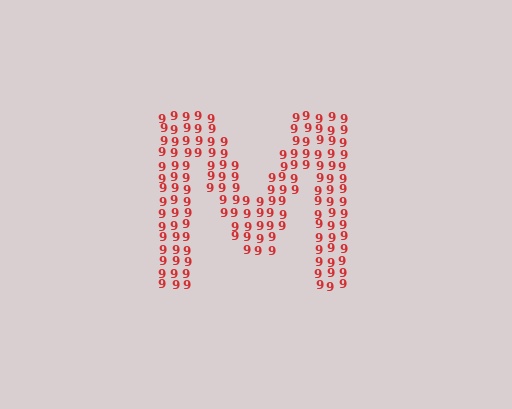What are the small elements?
The small elements are digit 9's.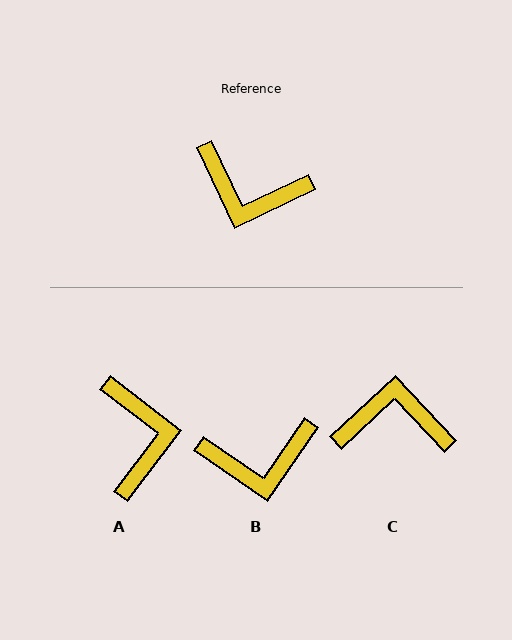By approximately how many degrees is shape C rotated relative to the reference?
Approximately 162 degrees clockwise.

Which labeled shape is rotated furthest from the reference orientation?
C, about 162 degrees away.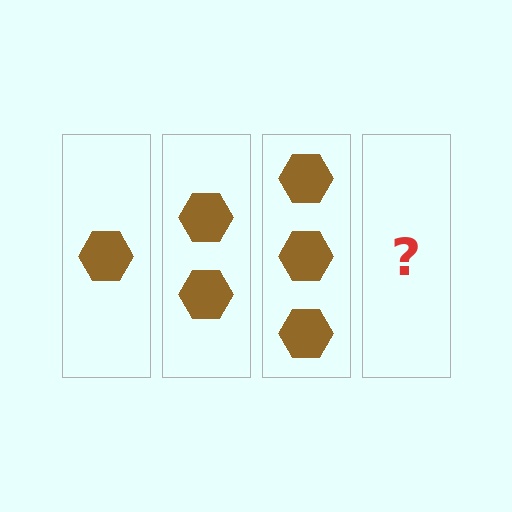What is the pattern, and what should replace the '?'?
The pattern is that each step adds one more hexagon. The '?' should be 4 hexagons.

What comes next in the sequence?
The next element should be 4 hexagons.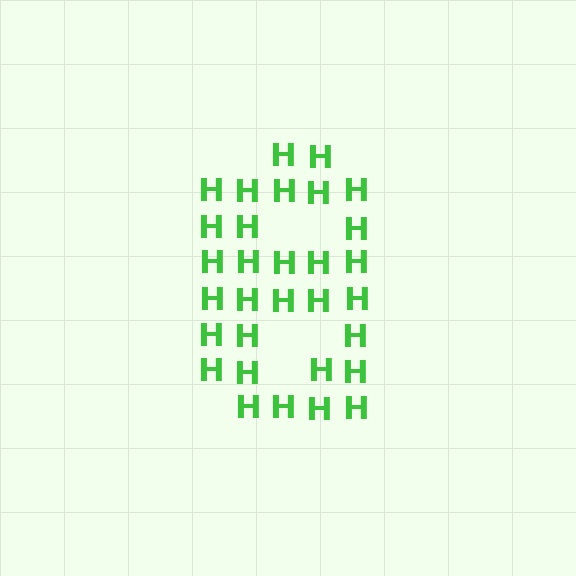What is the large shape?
The large shape is the digit 8.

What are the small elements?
The small elements are letter H's.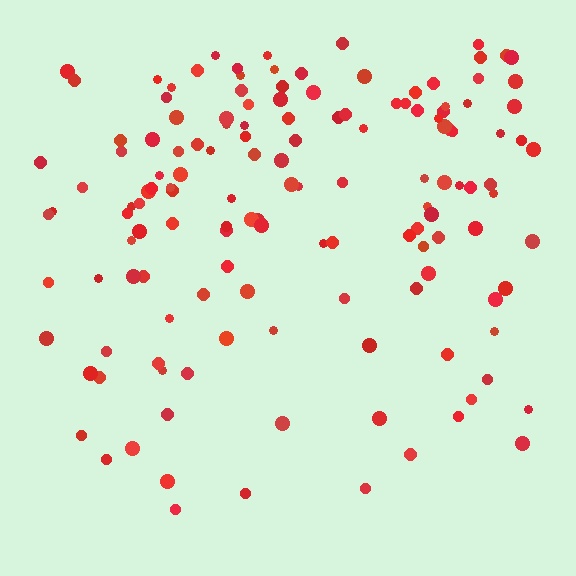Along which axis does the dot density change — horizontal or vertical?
Vertical.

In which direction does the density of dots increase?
From bottom to top, with the top side densest.